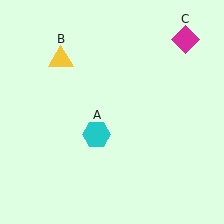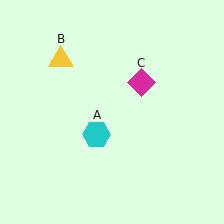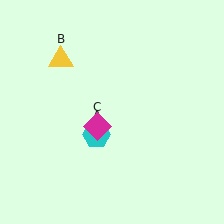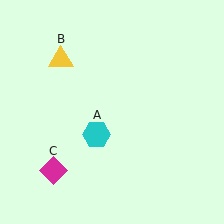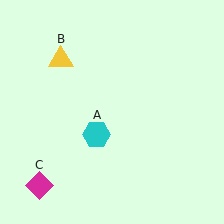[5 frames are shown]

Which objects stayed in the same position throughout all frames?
Cyan hexagon (object A) and yellow triangle (object B) remained stationary.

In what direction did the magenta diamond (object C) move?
The magenta diamond (object C) moved down and to the left.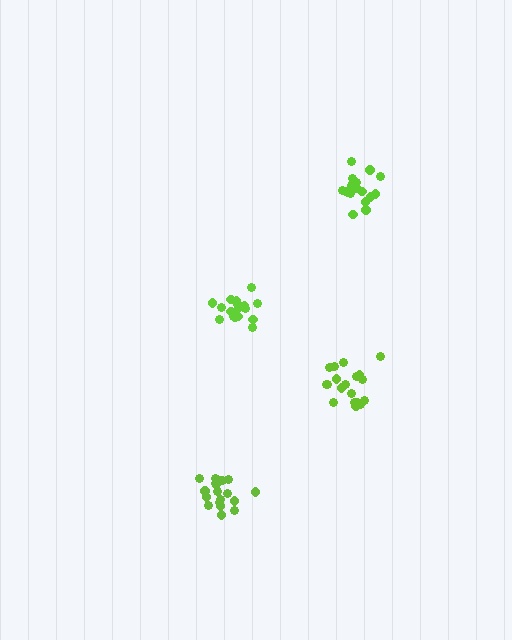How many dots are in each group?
Group 1: 17 dots, Group 2: 18 dots, Group 3: 19 dots, Group 4: 19 dots (73 total).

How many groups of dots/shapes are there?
There are 4 groups.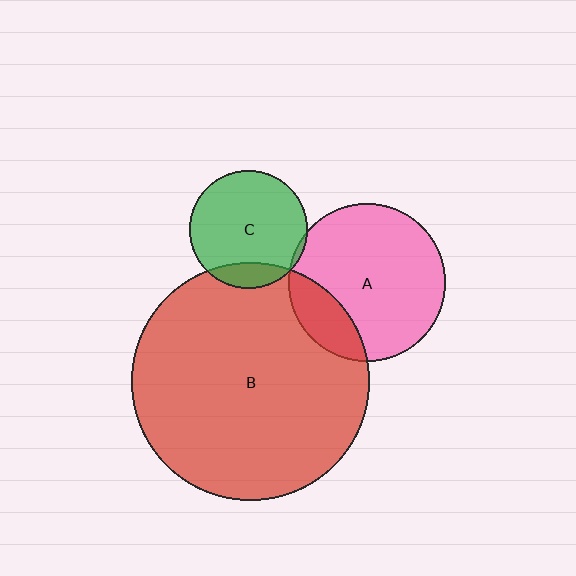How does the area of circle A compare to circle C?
Approximately 1.8 times.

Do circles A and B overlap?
Yes.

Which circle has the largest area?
Circle B (red).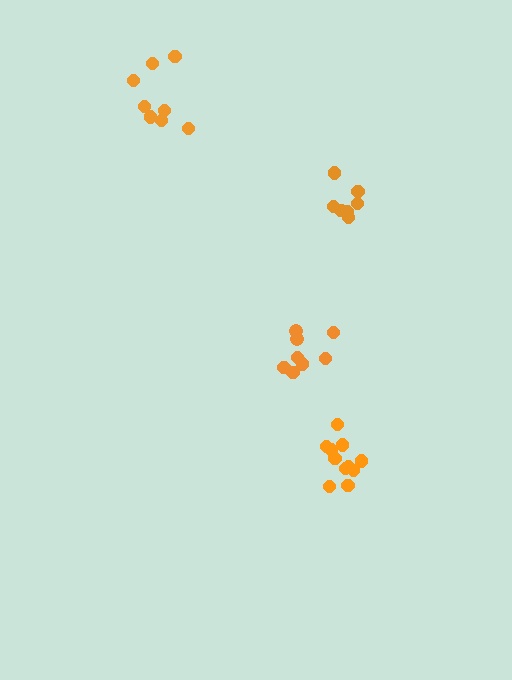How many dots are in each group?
Group 1: 8 dots, Group 2: 7 dots, Group 3: 11 dots, Group 4: 8 dots (34 total).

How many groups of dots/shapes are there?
There are 4 groups.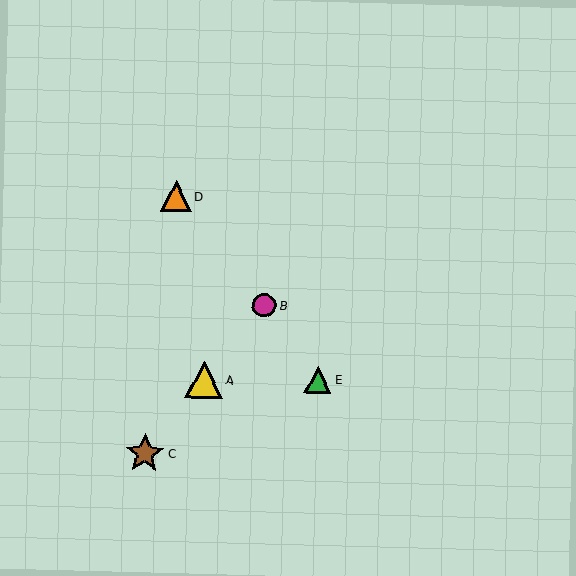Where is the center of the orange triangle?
The center of the orange triangle is at (176, 196).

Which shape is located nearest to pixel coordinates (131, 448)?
The brown star (labeled C) at (145, 453) is nearest to that location.